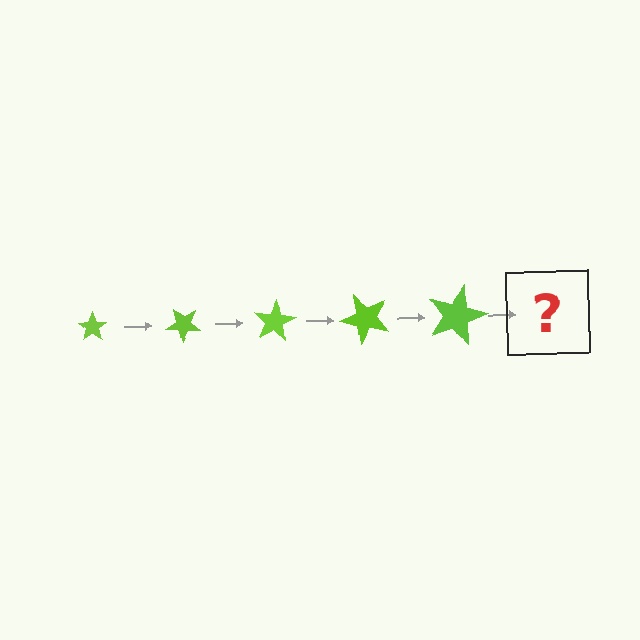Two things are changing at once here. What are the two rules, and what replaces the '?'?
The two rules are that the star grows larger each step and it rotates 40 degrees each step. The '?' should be a star, larger than the previous one and rotated 200 degrees from the start.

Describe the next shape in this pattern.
It should be a star, larger than the previous one and rotated 200 degrees from the start.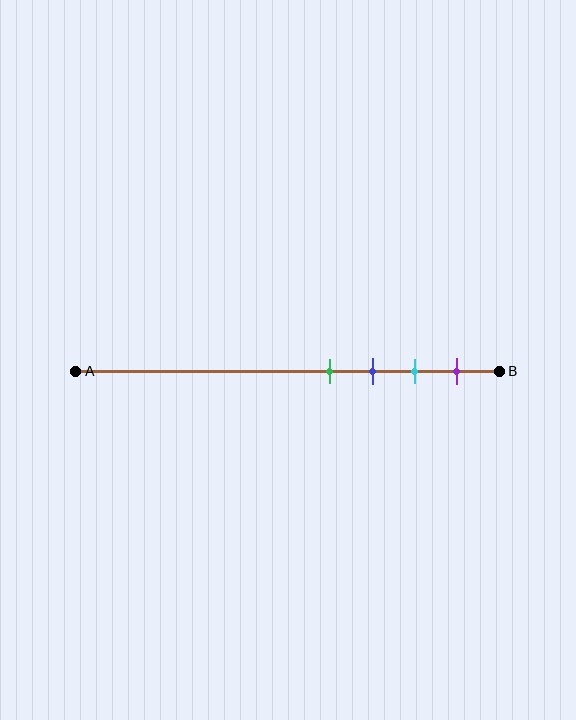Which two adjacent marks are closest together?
The green and blue marks are the closest adjacent pair.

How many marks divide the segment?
There are 4 marks dividing the segment.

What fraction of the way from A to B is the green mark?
The green mark is approximately 60% (0.6) of the way from A to B.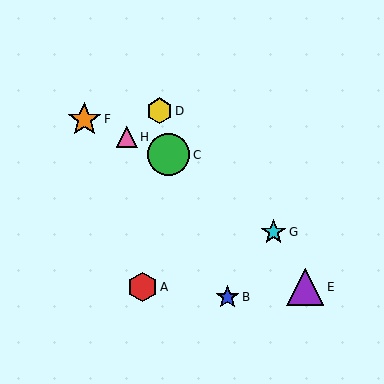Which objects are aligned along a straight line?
Objects C, F, H are aligned along a straight line.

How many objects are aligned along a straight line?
3 objects (C, F, H) are aligned along a straight line.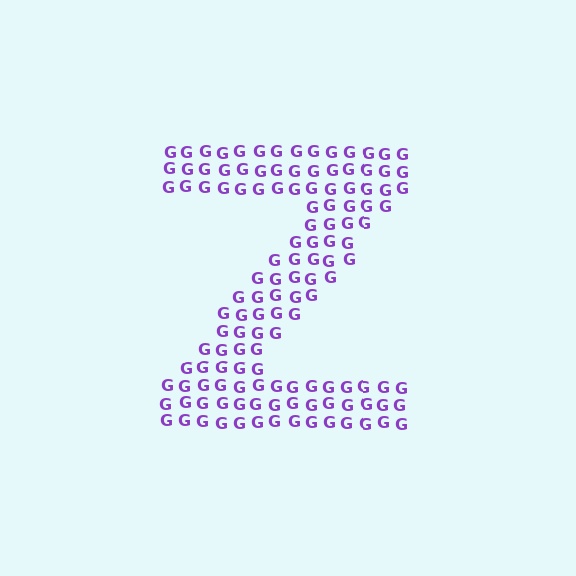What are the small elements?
The small elements are letter G's.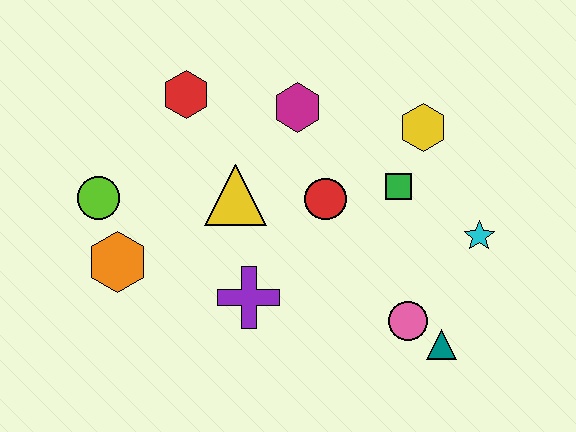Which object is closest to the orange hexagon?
The lime circle is closest to the orange hexagon.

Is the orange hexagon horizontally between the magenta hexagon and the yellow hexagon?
No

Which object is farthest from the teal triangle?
The lime circle is farthest from the teal triangle.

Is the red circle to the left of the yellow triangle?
No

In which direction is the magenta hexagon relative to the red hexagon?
The magenta hexagon is to the right of the red hexagon.